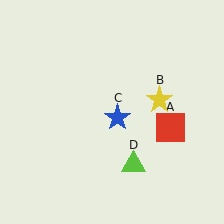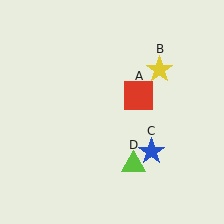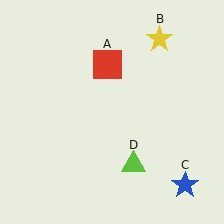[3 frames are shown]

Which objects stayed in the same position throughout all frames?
Lime triangle (object D) remained stationary.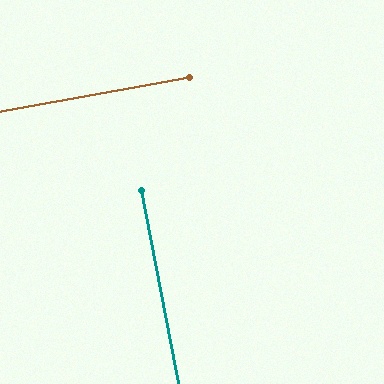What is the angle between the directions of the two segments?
Approximately 89 degrees.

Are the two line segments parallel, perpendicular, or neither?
Perpendicular — they meet at approximately 89°.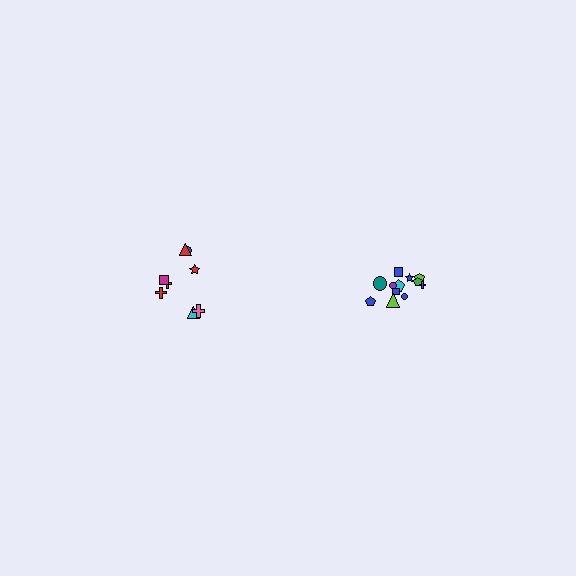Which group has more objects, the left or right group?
The right group.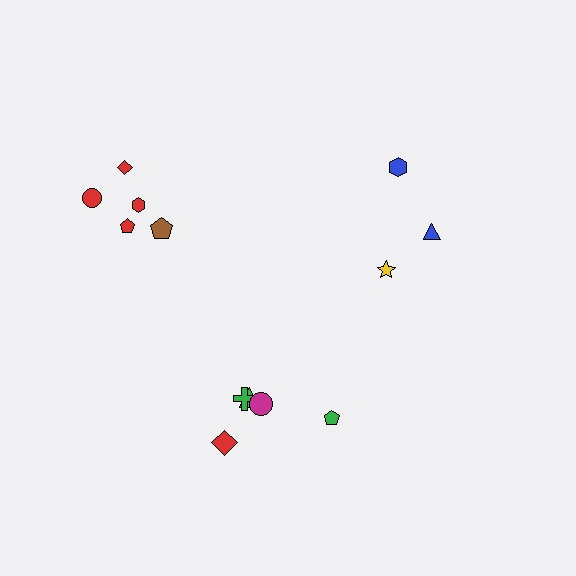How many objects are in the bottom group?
There are 5 objects.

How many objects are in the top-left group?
There are 5 objects.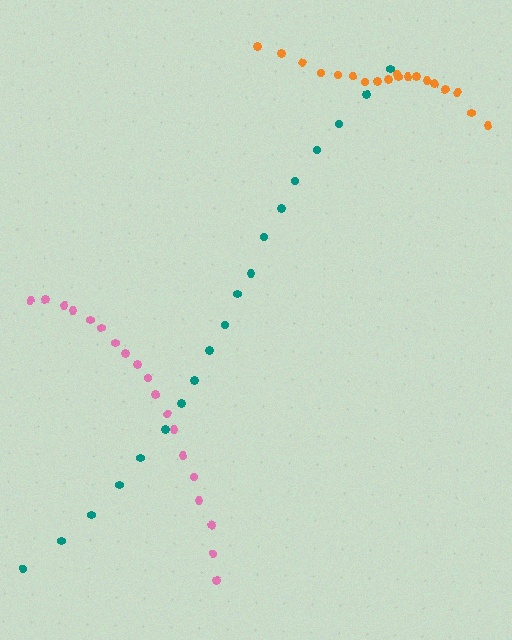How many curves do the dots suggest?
There are 3 distinct paths.